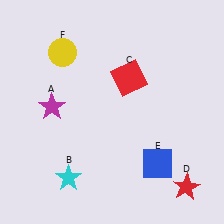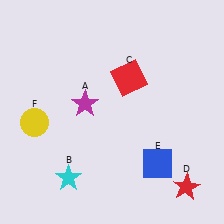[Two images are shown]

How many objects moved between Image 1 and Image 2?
2 objects moved between the two images.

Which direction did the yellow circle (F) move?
The yellow circle (F) moved down.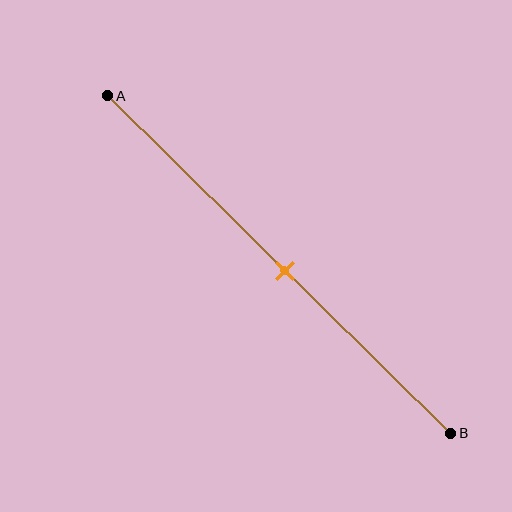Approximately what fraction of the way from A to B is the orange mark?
The orange mark is approximately 50% of the way from A to B.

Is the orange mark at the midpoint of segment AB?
Yes, the mark is approximately at the midpoint.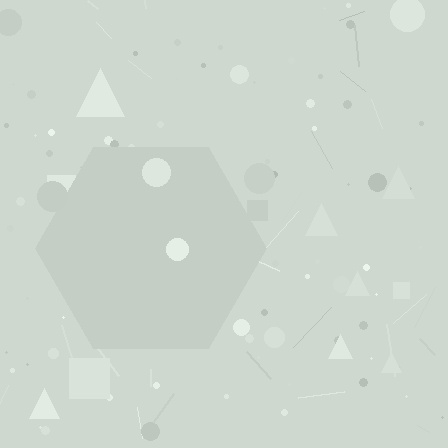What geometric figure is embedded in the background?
A hexagon is embedded in the background.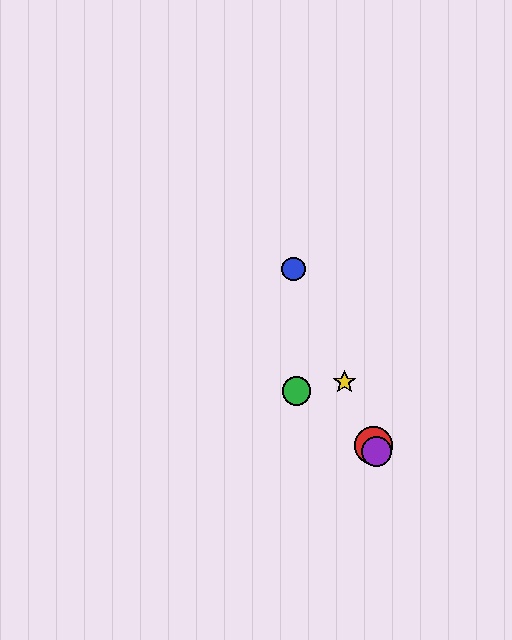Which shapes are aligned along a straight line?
The red circle, the blue circle, the yellow star, the purple circle are aligned along a straight line.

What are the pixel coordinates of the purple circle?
The purple circle is at (376, 452).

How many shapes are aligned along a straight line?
4 shapes (the red circle, the blue circle, the yellow star, the purple circle) are aligned along a straight line.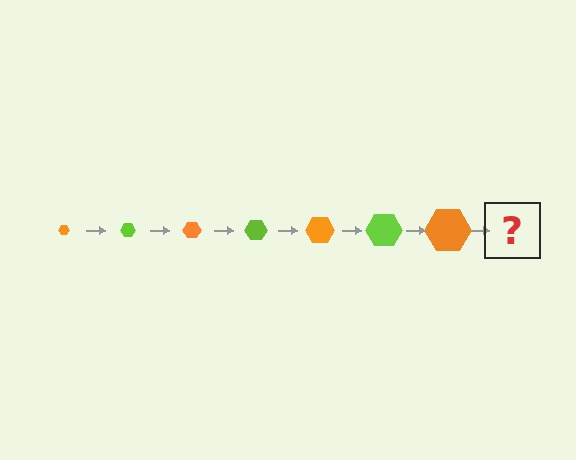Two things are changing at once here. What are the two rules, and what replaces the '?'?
The two rules are that the hexagon grows larger each step and the color cycles through orange and lime. The '?' should be a lime hexagon, larger than the previous one.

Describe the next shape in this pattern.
It should be a lime hexagon, larger than the previous one.